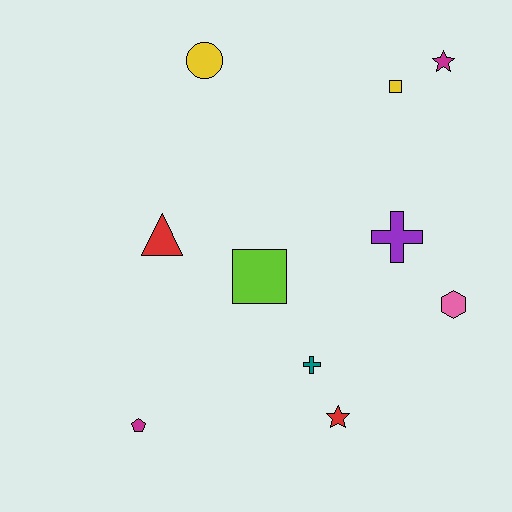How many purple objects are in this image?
There is 1 purple object.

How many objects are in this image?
There are 10 objects.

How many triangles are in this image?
There is 1 triangle.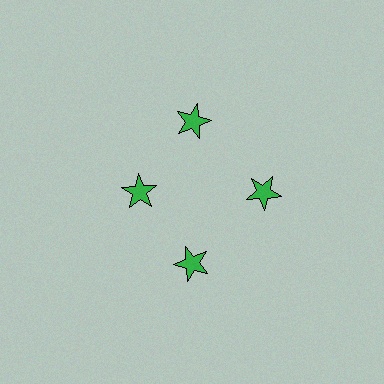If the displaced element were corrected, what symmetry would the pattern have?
It would have 4-fold rotational symmetry — the pattern would map onto itself every 90 degrees.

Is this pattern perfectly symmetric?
No. The 4 green stars are arranged in a ring, but one element near the 9 o'clock position is pulled inward toward the center, breaking the 4-fold rotational symmetry.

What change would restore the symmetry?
The symmetry would be restored by moving it outward, back onto the ring so that all 4 stars sit at equal angles and equal distance from the center.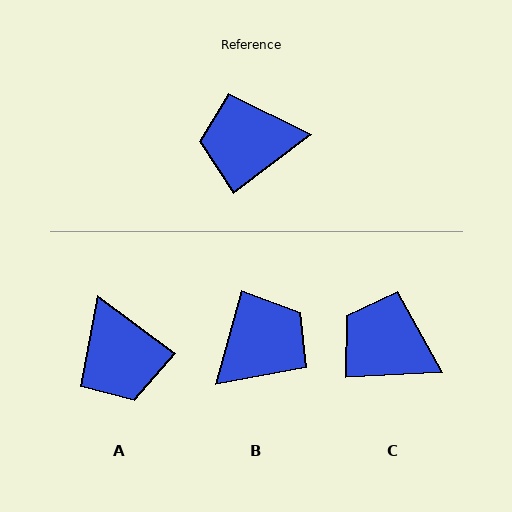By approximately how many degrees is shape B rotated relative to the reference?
Approximately 143 degrees clockwise.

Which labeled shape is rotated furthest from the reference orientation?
B, about 143 degrees away.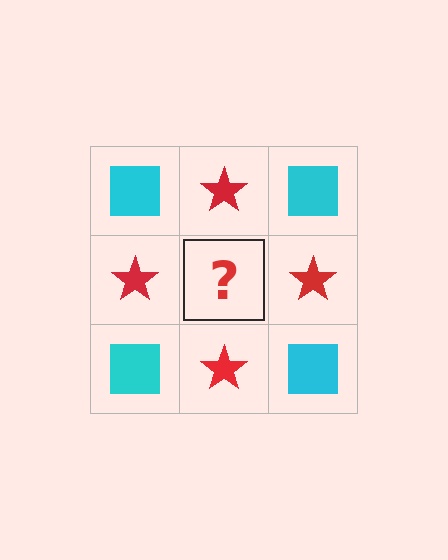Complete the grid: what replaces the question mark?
The question mark should be replaced with a cyan square.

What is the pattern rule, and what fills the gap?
The rule is that it alternates cyan square and red star in a checkerboard pattern. The gap should be filled with a cyan square.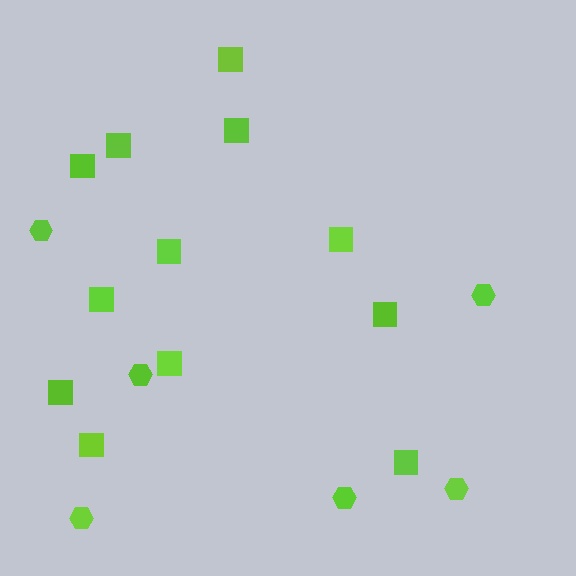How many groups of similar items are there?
There are 2 groups: one group of squares (12) and one group of hexagons (6).